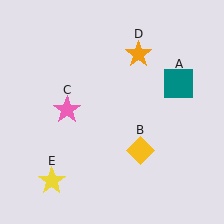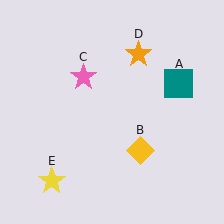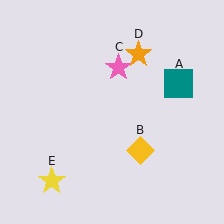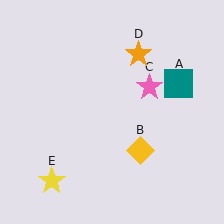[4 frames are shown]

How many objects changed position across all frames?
1 object changed position: pink star (object C).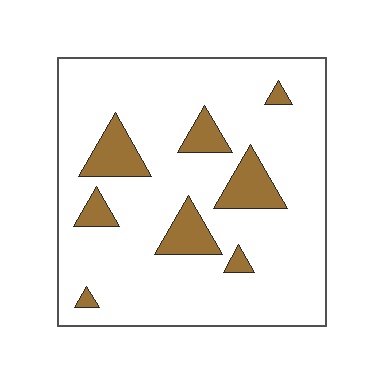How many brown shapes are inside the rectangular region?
8.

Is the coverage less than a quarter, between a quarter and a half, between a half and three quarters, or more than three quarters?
Less than a quarter.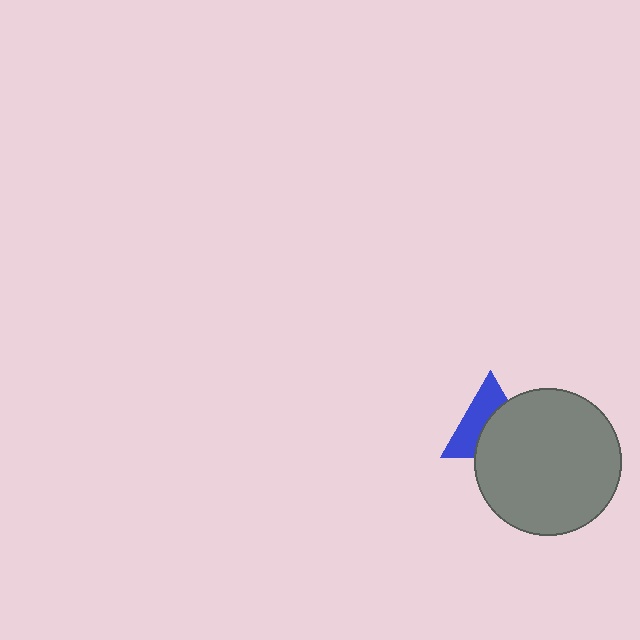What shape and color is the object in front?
The object in front is a gray circle.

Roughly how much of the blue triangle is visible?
About half of it is visible (roughly 49%).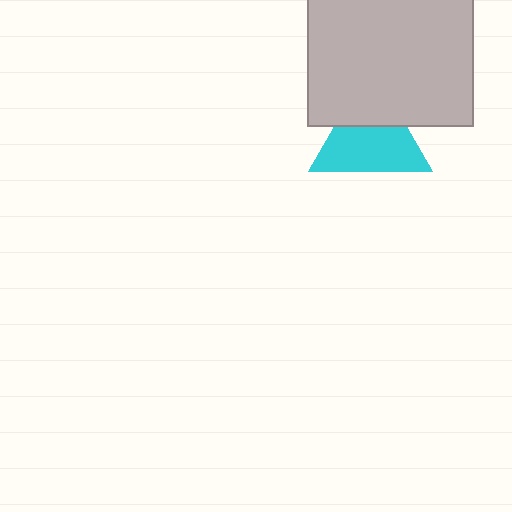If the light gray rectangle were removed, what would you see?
You would see the complete cyan triangle.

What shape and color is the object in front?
The object in front is a light gray rectangle.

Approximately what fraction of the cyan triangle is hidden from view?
Roughly 35% of the cyan triangle is hidden behind the light gray rectangle.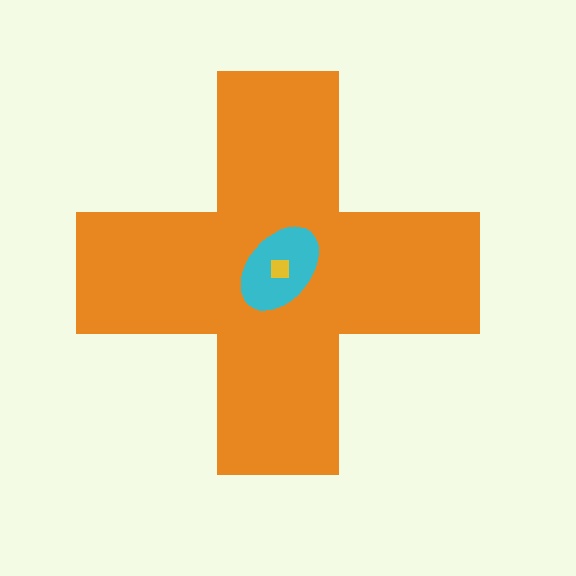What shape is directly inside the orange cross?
The cyan ellipse.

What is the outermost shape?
The orange cross.